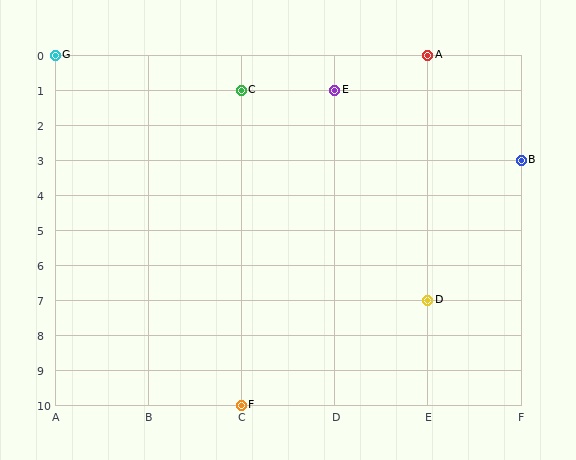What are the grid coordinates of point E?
Point E is at grid coordinates (D, 1).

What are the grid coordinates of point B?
Point B is at grid coordinates (F, 3).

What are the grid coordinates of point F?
Point F is at grid coordinates (C, 10).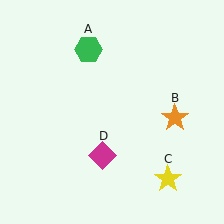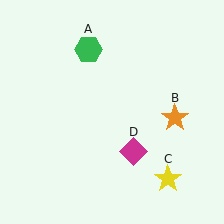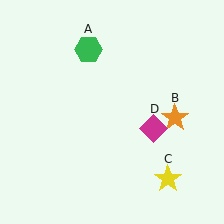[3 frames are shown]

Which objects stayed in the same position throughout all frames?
Green hexagon (object A) and orange star (object B) and yellow star (object C) remained stationary.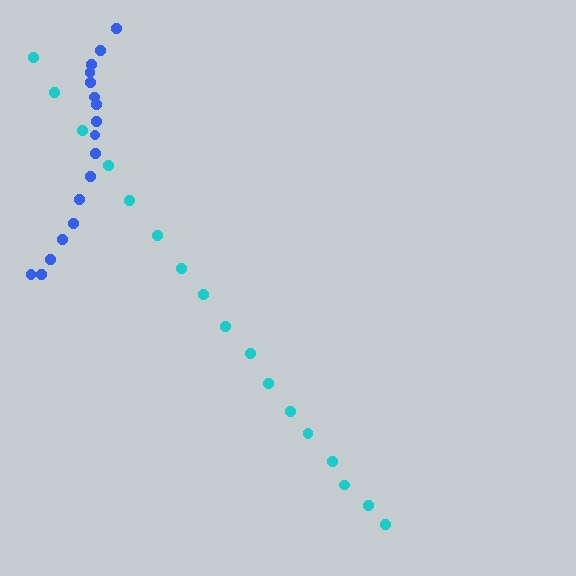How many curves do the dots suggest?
There are 2 distinct paths.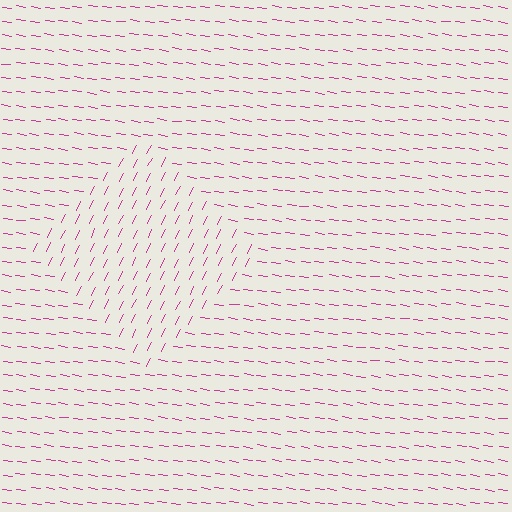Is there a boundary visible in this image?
Yes, there is a texture boundary formed by a change in line orientation.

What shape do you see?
I see a diamond.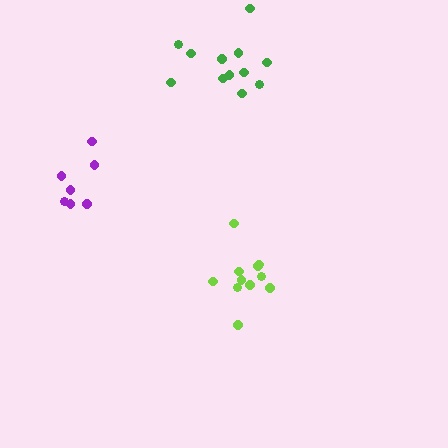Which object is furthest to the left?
The purple cluster is leftmost.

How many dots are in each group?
Group 1: 11 dots, Group 2: 12 dots, Group 3: 7 dots (30 total).